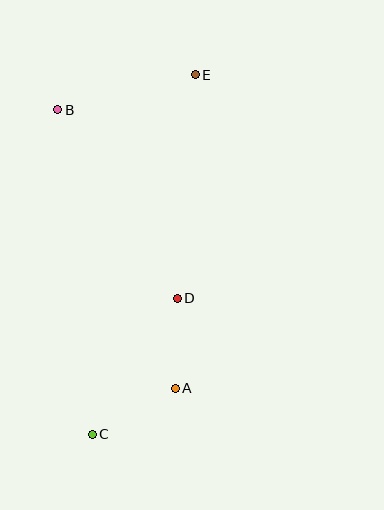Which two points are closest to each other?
Points A and D are closest to each other.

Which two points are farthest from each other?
Points C and E are farthest from each other.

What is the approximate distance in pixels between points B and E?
The distance between B and E is approximately 142 pixels.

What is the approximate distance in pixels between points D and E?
The distance between D and E is approximately 224 pixels.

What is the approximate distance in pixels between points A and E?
The distance between A and E is approximately 314 pixels.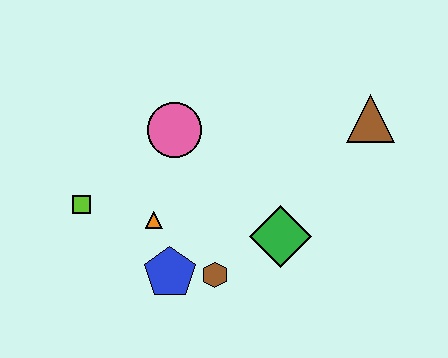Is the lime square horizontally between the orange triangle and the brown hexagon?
No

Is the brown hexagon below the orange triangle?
Yes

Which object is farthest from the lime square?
The brown triangle is farthest from the lime square.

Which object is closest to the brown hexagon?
The blue pentagon is closest to the brown hexagon.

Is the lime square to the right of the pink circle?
No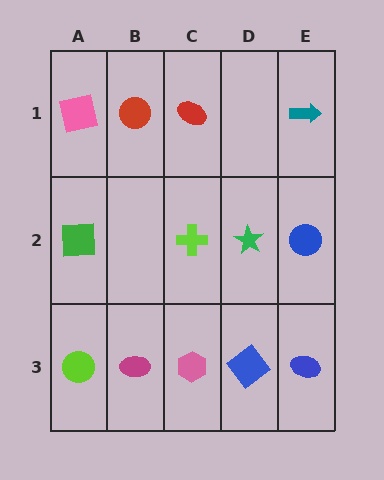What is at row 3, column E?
A blue ellipse.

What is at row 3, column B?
A magenta ellipse.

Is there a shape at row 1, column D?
No, that cell is empty.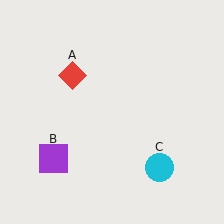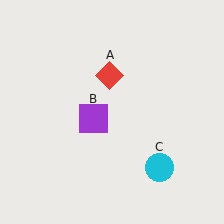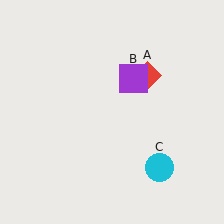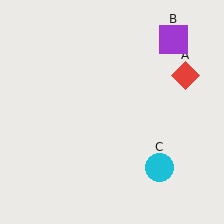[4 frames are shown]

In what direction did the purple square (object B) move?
The purple square (object B) moved up and to the right.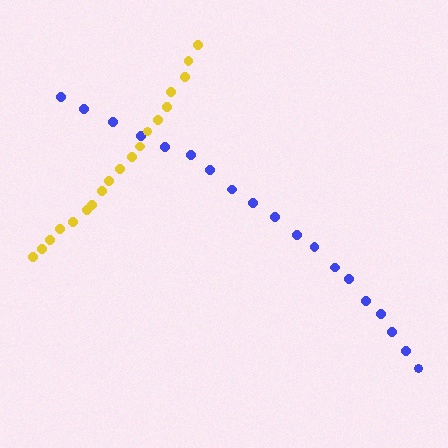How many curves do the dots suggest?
There are 2 distinct paths.